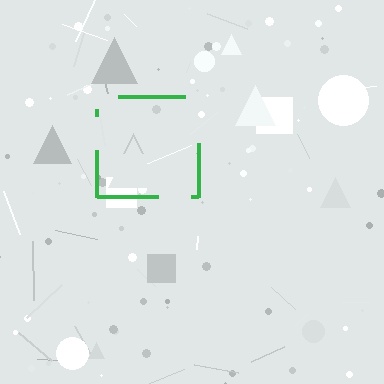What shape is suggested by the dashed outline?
The dashed outline suggests a square.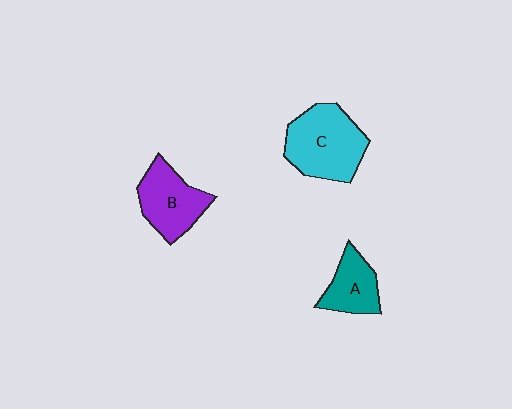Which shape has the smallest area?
Shape A (teal).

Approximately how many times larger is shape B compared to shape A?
Approximately 1.3 times.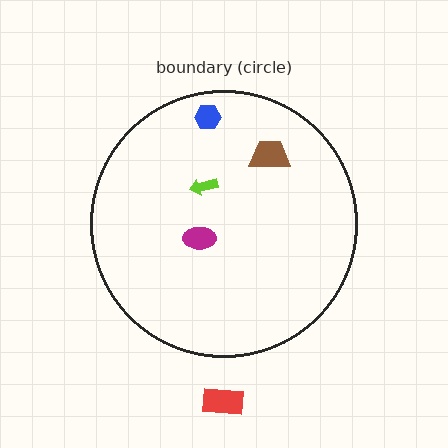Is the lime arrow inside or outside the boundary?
Inside.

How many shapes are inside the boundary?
4 inside, 1 outside.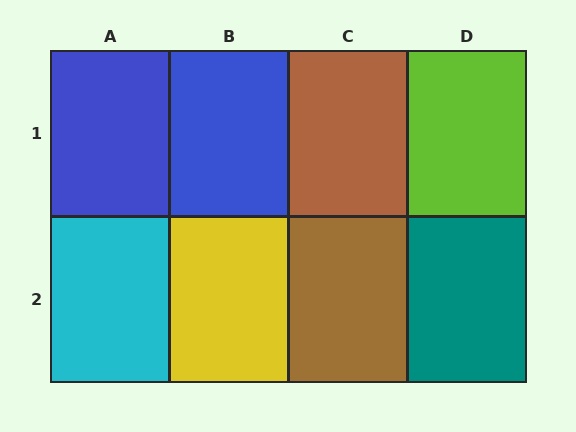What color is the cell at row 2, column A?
Cyan.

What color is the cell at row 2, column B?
Yellow.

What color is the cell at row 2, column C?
Brown.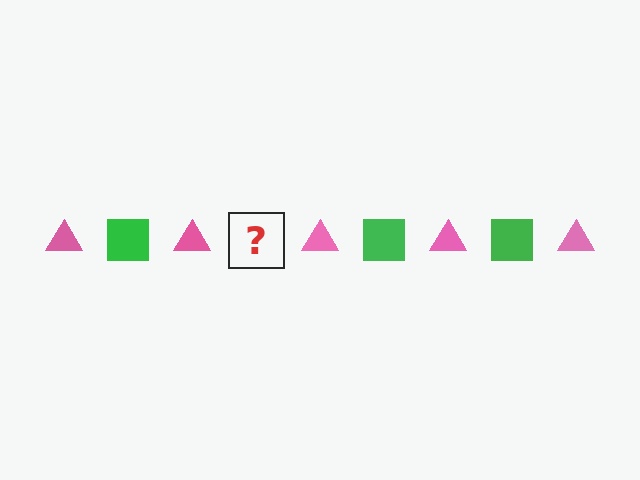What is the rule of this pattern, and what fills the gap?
The rule is that the pattern alternates between pink triangle and green square. The gap should be filled with a green square.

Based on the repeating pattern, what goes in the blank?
The blank should be a green square.